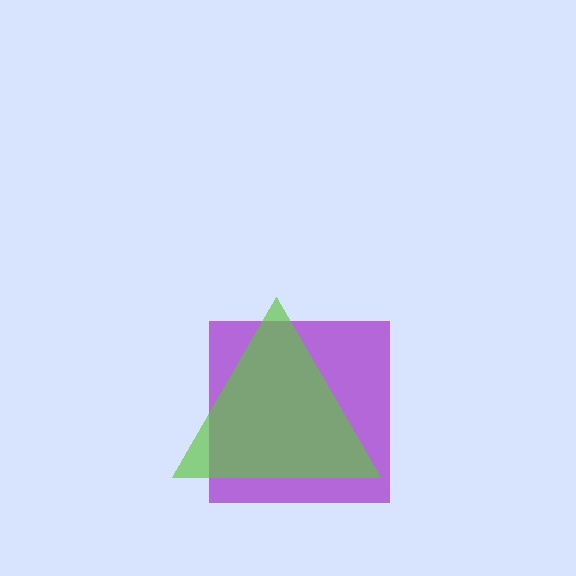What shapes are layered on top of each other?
The layered shapes are: a purple square, a lime triangle.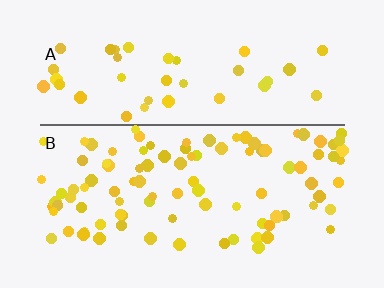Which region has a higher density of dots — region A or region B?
B (the bottom).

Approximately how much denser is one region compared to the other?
Approximately 2.2× — region B over region A.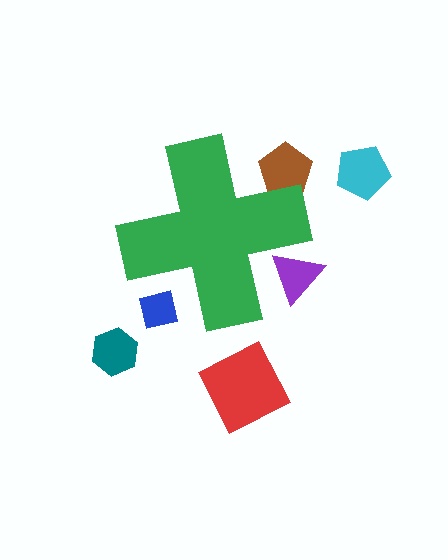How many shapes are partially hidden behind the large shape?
3 shapes are partially hidden.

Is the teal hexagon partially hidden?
No, the teal hexagon is fully visible.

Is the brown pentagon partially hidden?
Yes, the brown pentagon is partially hidden behind the green cross.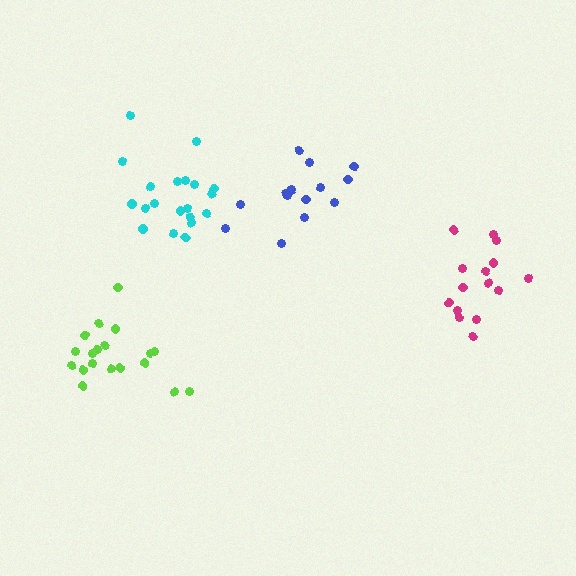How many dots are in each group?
Group 1: 16 dots, Group 2: 15 dots, Group 3: 20 dots, Group 4: 19 dots (70 total).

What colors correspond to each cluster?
The clusters are colored: blue, magenta, cyan, lime.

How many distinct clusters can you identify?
There are 4 distinct clusters.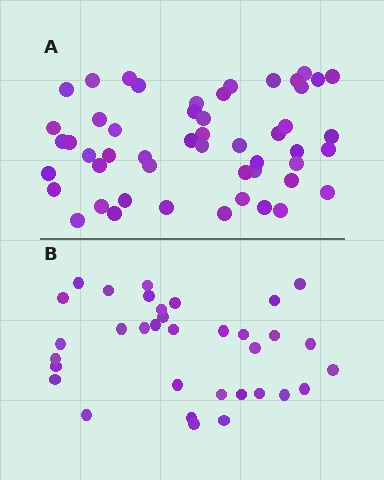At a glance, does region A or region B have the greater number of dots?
Region A (the top region) has more dots.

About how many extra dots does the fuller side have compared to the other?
Region A has approximately 15 more dots than region B.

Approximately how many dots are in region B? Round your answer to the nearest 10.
About 30 dots. (The exact count is 34, which rounds to 30.)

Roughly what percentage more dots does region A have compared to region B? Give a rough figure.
About 50% more.